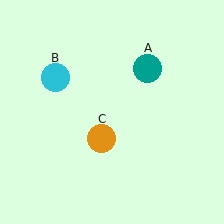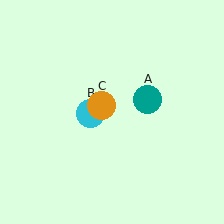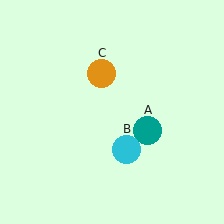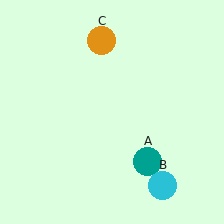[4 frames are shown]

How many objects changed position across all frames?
3 objects changed position: teal circle (object A), cyan circle (object B), orange circle (object C).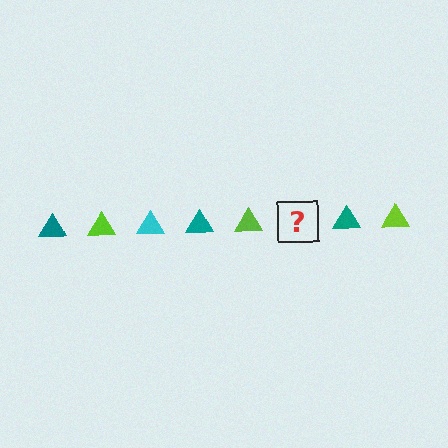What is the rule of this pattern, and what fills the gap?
The rule is that the pattern cycles through teal, lime, cyan triangles. The gap should be filled with a cyan triangle.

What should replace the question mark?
The question mark should be replaced with a cyan triangle.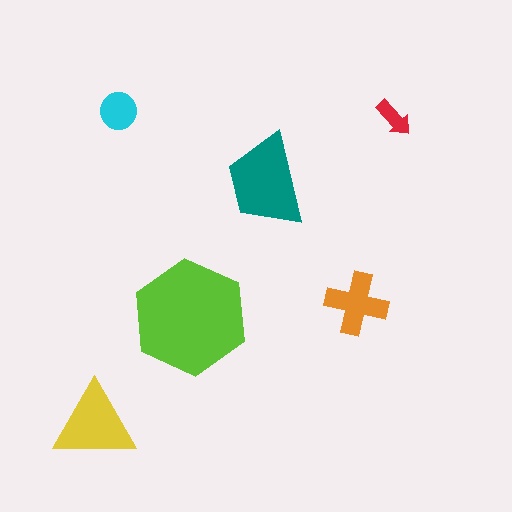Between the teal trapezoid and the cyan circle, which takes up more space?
The teal trapezoid.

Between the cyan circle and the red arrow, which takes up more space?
The cyan circle.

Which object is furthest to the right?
The red arrow is rightmost.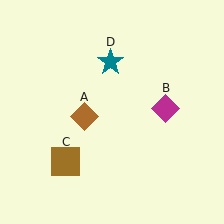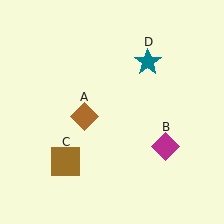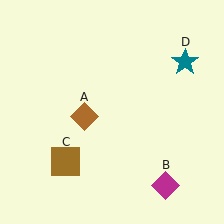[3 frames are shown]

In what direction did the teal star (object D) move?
The teal star (object D) moved right.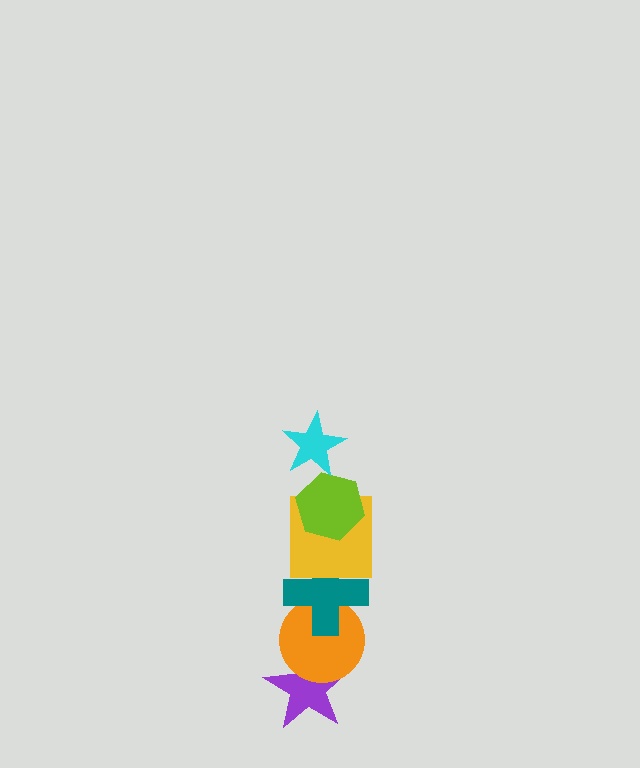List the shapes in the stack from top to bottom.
From top to bottom: the cyan star, the lime hexagon, the yellow square, the teal cross, the orange circle, the purple star.